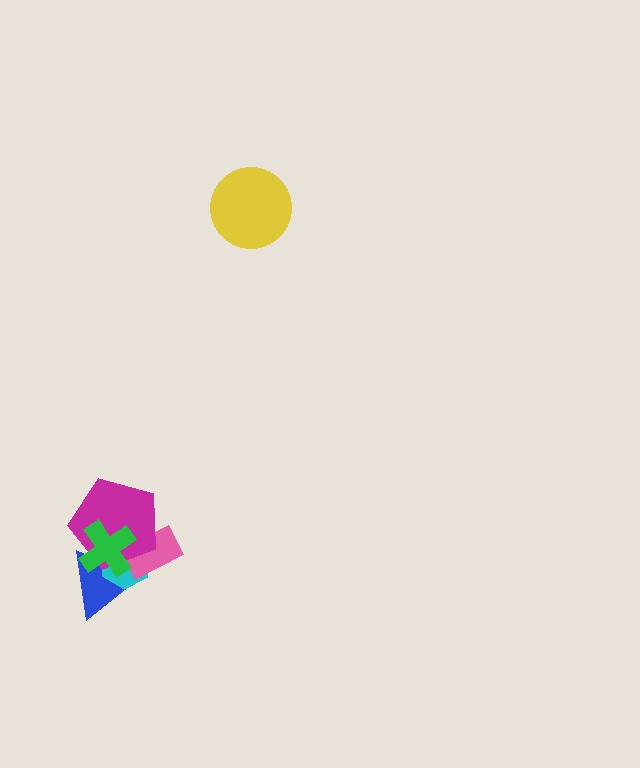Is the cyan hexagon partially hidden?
Yes, it is partially covered by another shape.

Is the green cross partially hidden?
No, no other shape covers it.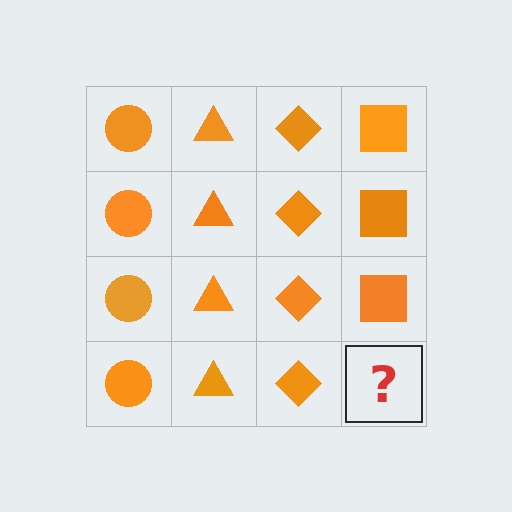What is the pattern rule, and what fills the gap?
The rule is that each column has a consistent shape. The gap should be filled with an orange square.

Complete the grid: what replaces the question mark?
The question mark should be replaced with an orange square.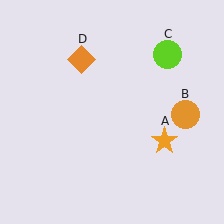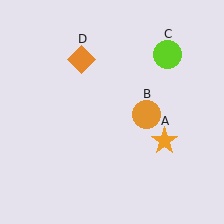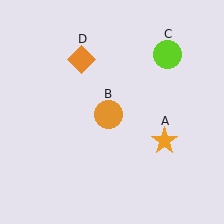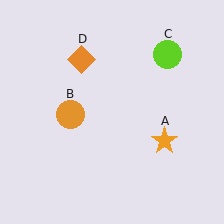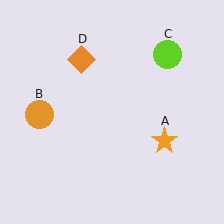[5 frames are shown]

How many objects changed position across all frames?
1 object changed position: orange circle (object B).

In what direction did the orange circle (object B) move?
The orange circle (object B) moved left.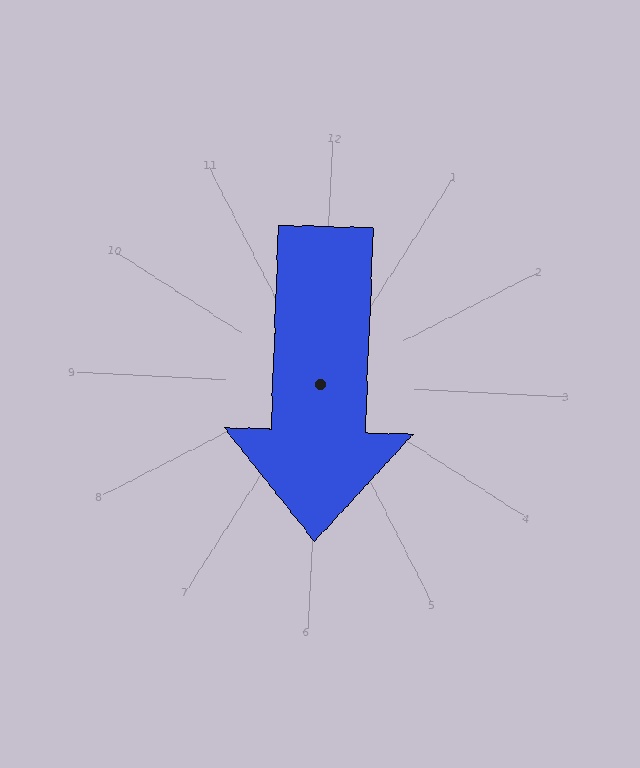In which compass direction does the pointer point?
South.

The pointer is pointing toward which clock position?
Roughly 6 o'clock.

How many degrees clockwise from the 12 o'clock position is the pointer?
Approximately 179 degrees.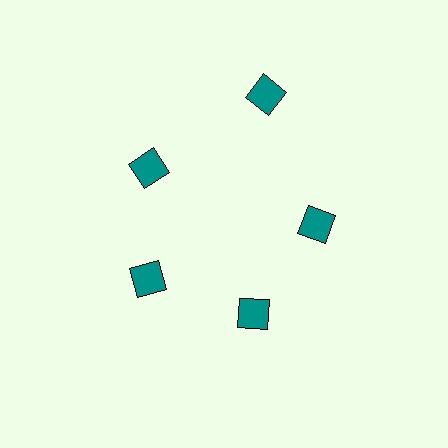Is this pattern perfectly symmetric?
No. The 5 teal diamonds are arranged in a ring, but one element near the 1 o'clock position is pushed outward from the center, breaking the 5-fold rotational symmetry.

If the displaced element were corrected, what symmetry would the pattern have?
It would have 5-fold rotational symmetry — the pattern would map onto itself every 72 degrees.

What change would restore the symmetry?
The symmetry would be restored by moving it inward, back onto the ring so that all 5 diamonds sit at equal angles and equal distance from the center.